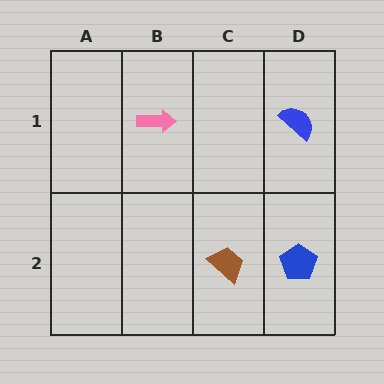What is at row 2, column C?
A brown trapezoid.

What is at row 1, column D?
A blue semicircle.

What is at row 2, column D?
A blue pentagon.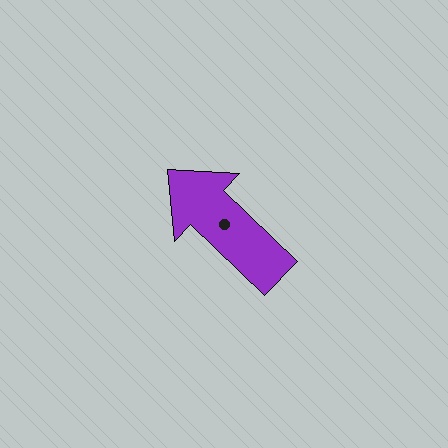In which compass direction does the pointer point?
Northwest.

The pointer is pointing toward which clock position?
Roughly 10 o'clock.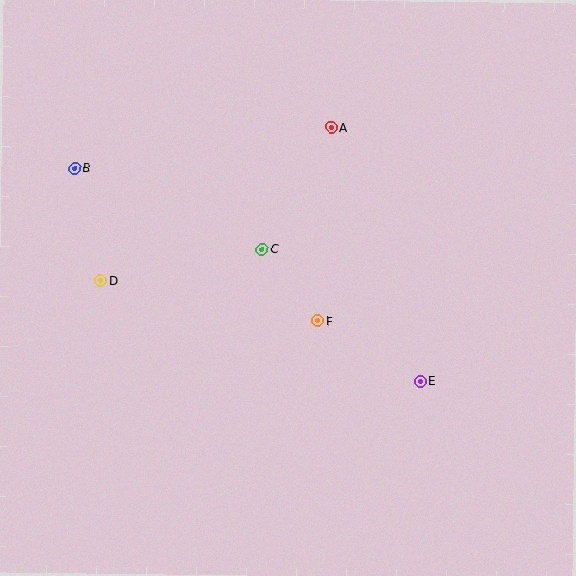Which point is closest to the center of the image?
Point F at (317, 321) is closest to the center.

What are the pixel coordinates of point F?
Point F is at (317, 321).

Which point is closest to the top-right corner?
Point A is closest to the top-right corner.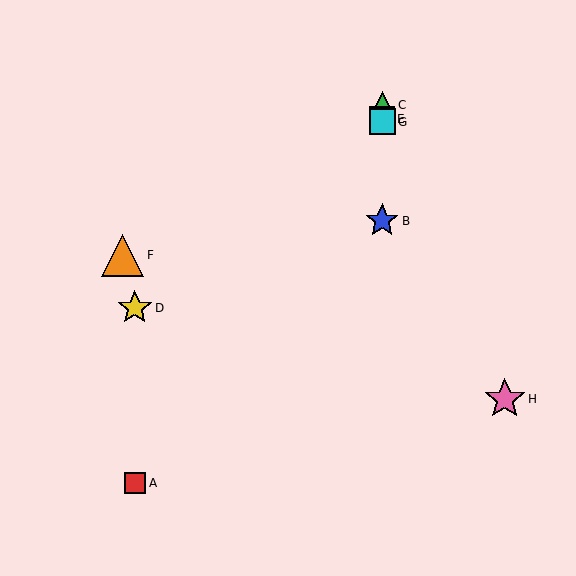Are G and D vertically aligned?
No, G is at x≈382 and D is at x≈135.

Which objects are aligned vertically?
Objects B, C, E, G are aligned vertically.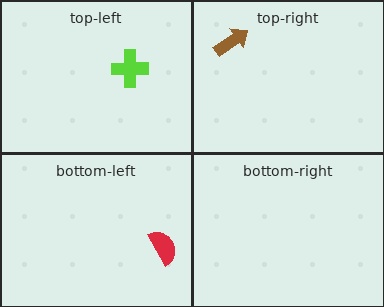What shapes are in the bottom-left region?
The red semicircle.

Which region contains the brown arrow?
The top-right region.